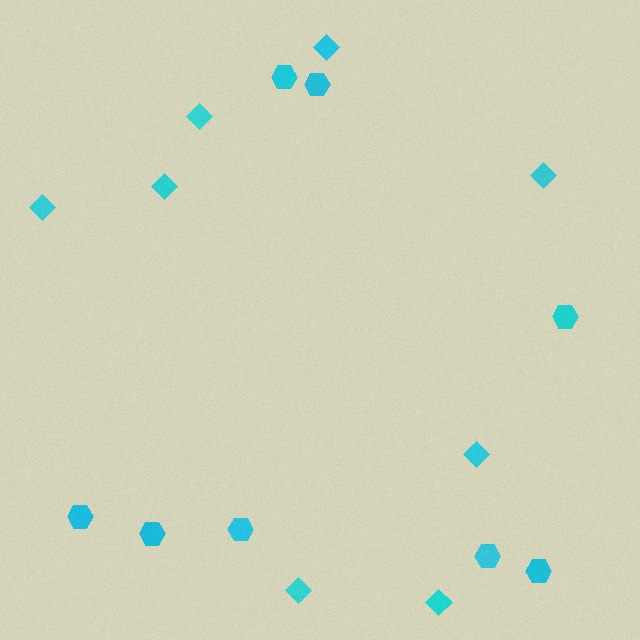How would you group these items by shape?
There are 2 groups: one group of hexagons (8) and one group of diamonds (8).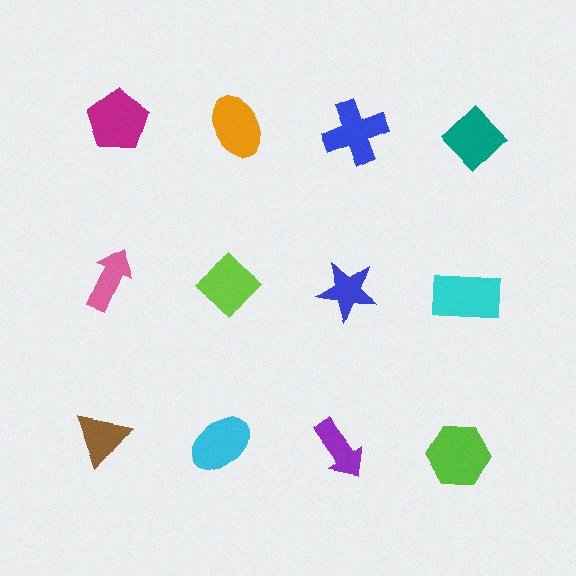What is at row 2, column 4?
A cyan rectangle.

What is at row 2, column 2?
A lime diamond.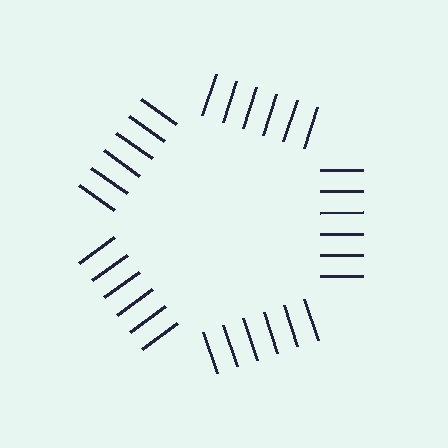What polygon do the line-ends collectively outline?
An illusory pentagon — the line segments terminate on its edges but no continuous stroke is drawn.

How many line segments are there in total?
30 — 6 along each of the 5 edges.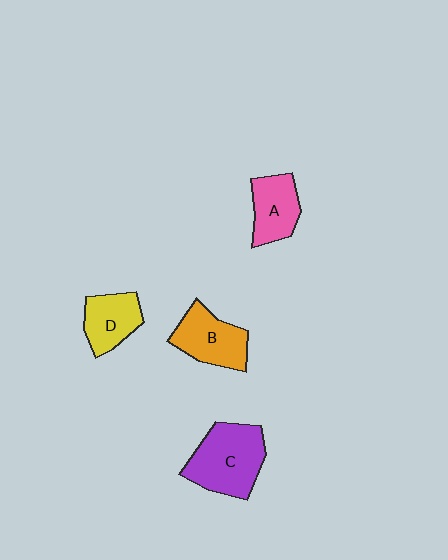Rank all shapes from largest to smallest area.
From largest to smallest: C (purple), B (orange), A (pink), D (yellow).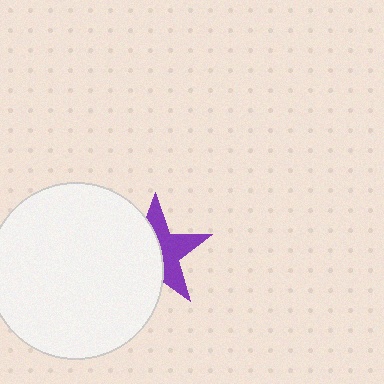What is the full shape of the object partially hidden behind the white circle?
The partially hidden object is a purple star.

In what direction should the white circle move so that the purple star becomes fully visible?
The white circle should move left. That is the shortest direction to clear the overlap and leave the purple star fully visible.